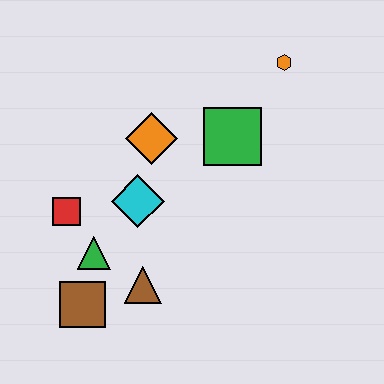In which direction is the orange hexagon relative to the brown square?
The orange hexagon is above the brown square.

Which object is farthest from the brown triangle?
The orange hexagon is farthest from the brown triangle.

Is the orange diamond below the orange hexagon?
Yes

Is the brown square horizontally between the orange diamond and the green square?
No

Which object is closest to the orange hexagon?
The green square is closest to the orange hexagon.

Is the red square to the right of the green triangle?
No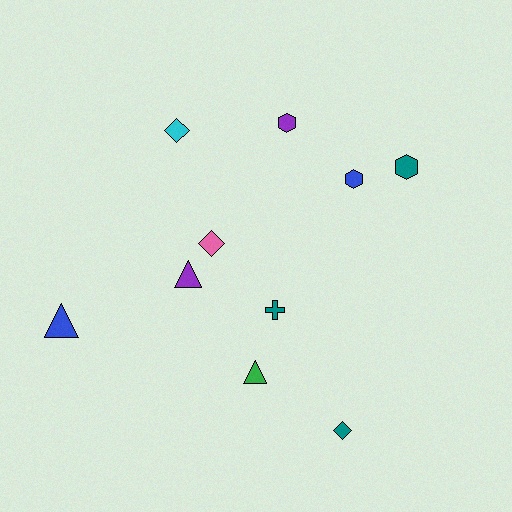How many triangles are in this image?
There are 3 triangles.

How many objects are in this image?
There are 10 objects.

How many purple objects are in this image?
There are 2 purple objects.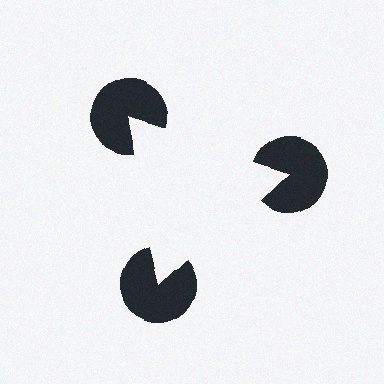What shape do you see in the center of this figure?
An illusory triangle — its edges are inferred from the aligned wedge cuts in the pac-man discs, not physically drawn.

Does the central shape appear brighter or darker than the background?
It typically appears slightly brighter than the background, even though no actual brightness change is drawn.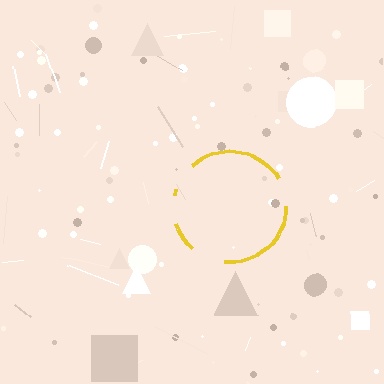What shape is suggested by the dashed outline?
The dashed outline suggests a circle.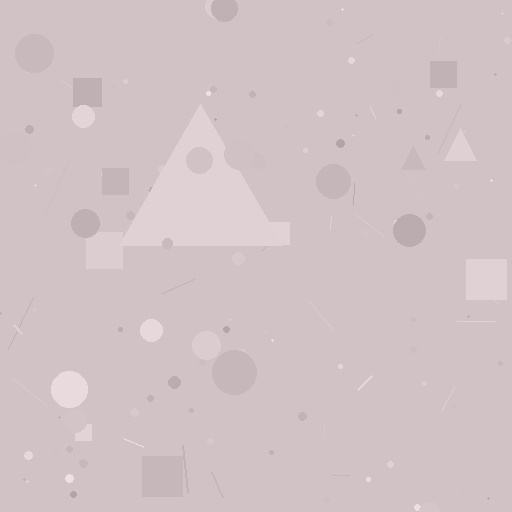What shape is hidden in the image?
A triangle is hidden in the image.